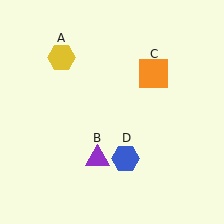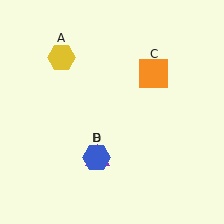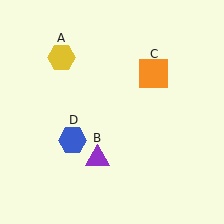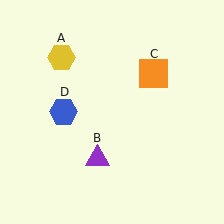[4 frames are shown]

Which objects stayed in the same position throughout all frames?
Yellow hexagon (object A) and purple triangle (object B) and orange square (object C) remained stationary.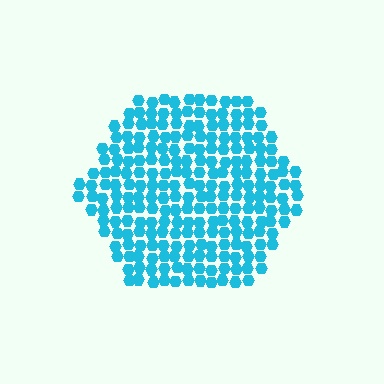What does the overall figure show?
The overall figure shows a hexagon.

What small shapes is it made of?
It is made of small hexagons.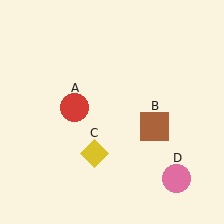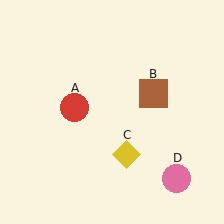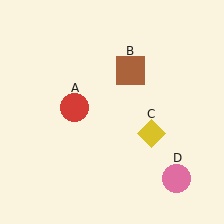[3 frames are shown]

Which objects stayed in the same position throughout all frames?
Red circle (object A) and pink circle (object D) remained stationary.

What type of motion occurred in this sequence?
The brown square (object B), yellow diamond (object C) rotated counterclockwise around the center of the scene.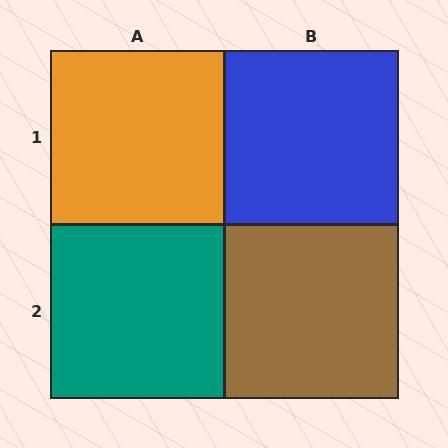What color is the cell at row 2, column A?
Teal.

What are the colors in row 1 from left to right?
Orange, blue.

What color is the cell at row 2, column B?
Brown.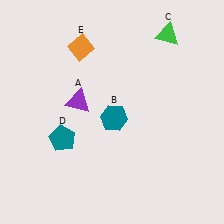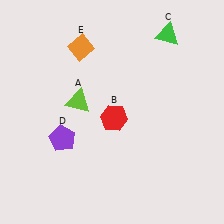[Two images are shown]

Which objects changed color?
A changed from purple to lime. B changed from teal to red. D changed from teal to purple.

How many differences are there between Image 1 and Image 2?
There are 3 differences between the two images.